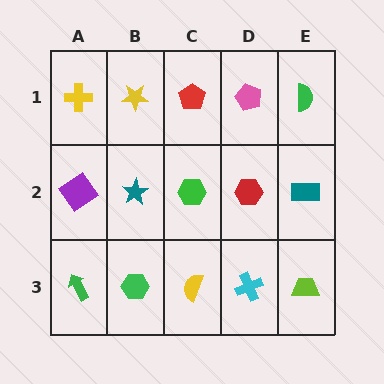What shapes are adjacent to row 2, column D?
A pink pentagon (row 1, column D), a cyan cross (row 3, column D), a green hexagon (row 2, column C), a teal rectangle (row 2, column E).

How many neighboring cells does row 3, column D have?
3.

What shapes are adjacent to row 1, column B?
A teal star (row 2, column B), a yellow cross (row 1, column A), a red pentagon (row 1, column C).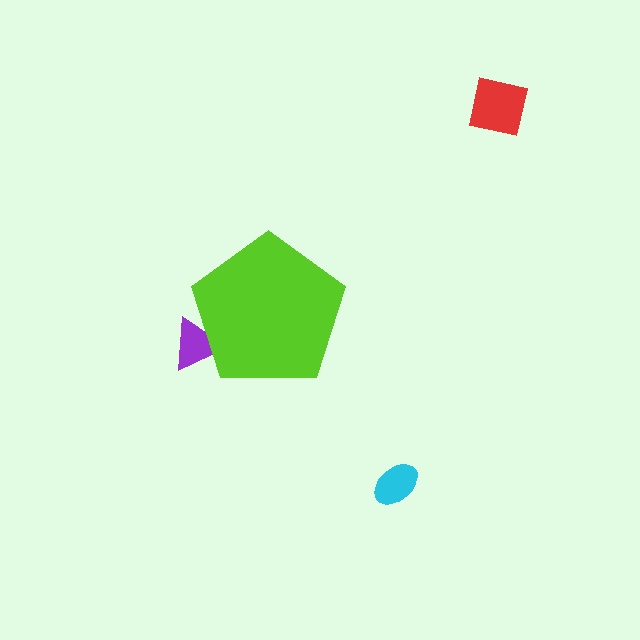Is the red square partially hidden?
No, the red square is fully visible.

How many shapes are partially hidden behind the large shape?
1 shape is partially hidden.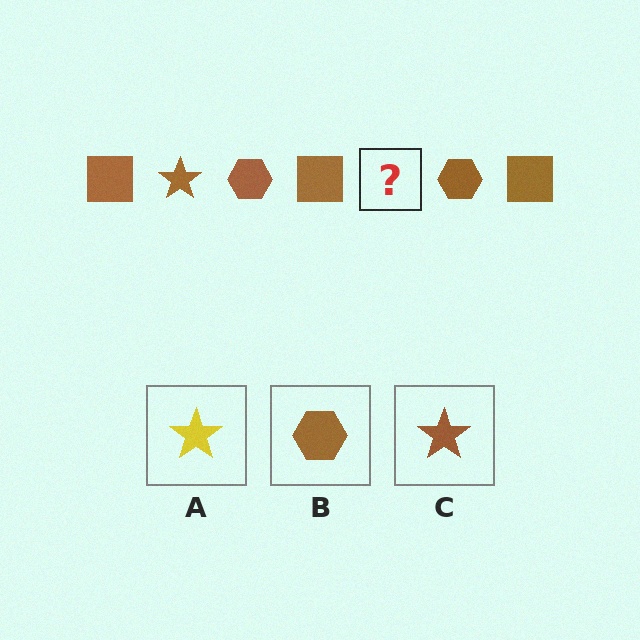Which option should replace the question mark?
Option C.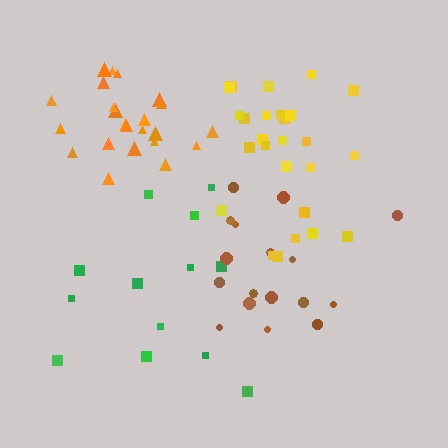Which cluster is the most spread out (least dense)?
Green.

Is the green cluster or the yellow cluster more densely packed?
Yellow.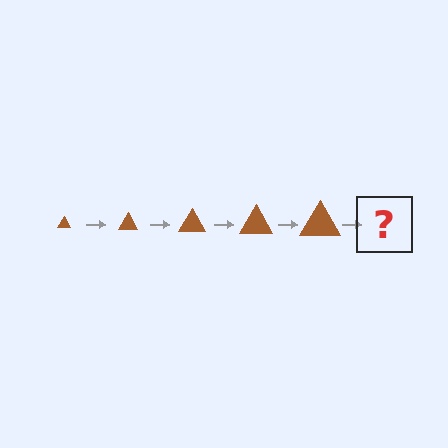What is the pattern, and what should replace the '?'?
The pattern is that the triangle gets progressively larger each step. The '?' should be a brown triangle, larger than the previous one.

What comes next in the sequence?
The next element should be a brown triangle, larger than the previous one.